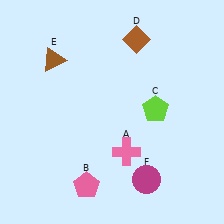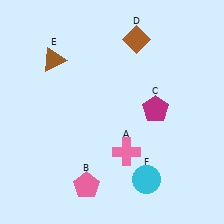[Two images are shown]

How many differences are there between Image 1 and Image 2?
There are 2 differences between the two images.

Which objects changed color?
C changed from lime to magenta. F changed from magenta to cyan.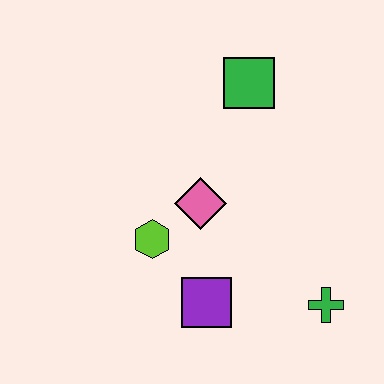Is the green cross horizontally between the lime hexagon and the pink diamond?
No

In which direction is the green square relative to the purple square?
The green square is above the purple square.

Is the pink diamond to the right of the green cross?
No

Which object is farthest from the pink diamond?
The green cross is farthest from the pink diamond.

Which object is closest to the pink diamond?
The lime hexagon is closest to the pink diamond.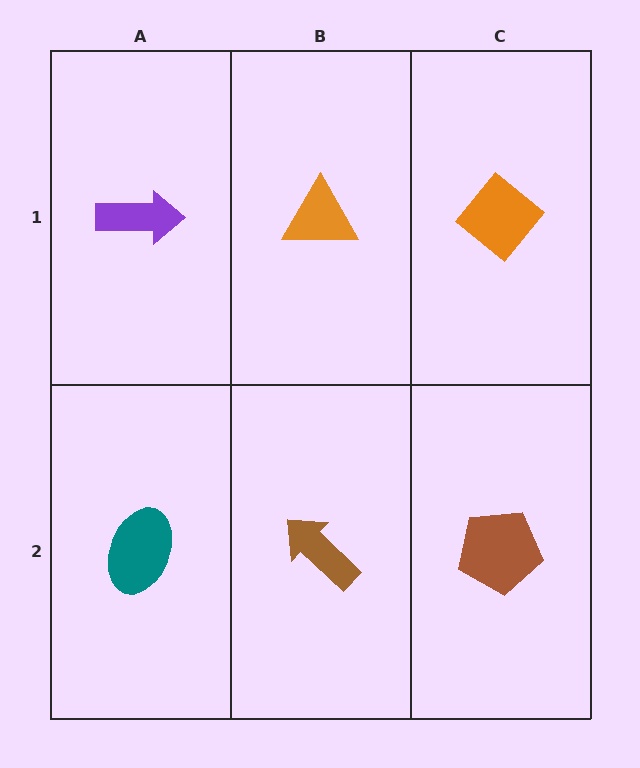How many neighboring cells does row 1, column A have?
2.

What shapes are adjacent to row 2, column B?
An orange triangle (row 1, column B), a teal ellipse (row 2, column A), a brown pentagon (row 2, column C).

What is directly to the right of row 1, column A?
An orange triangle.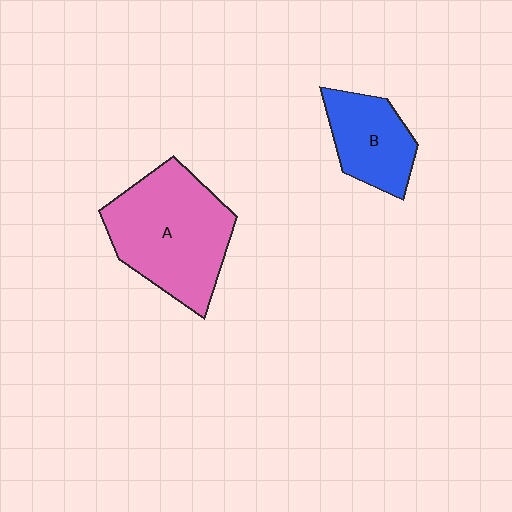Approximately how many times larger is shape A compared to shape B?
Approximately 1.9 times.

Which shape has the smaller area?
Shape B (blue).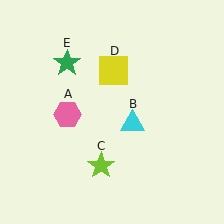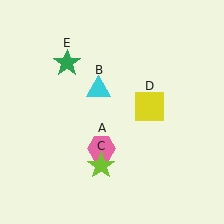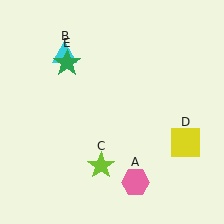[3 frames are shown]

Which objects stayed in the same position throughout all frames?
Lime star (object C) and green star (object E) remained stationary.